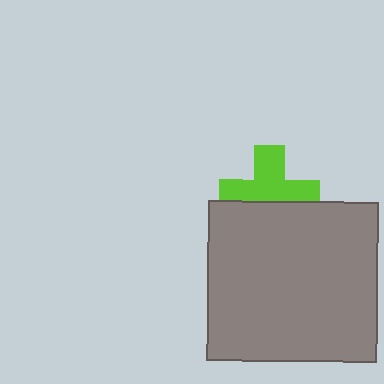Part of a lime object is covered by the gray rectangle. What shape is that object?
It is a cross.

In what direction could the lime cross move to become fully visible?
The lime cross could move up. That would shift it out from behind the gray rectangle entirely.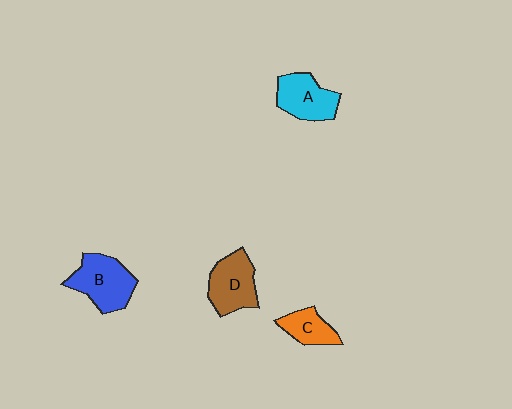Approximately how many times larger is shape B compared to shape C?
Approximately 1.7 times.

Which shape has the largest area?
Shape B (blue).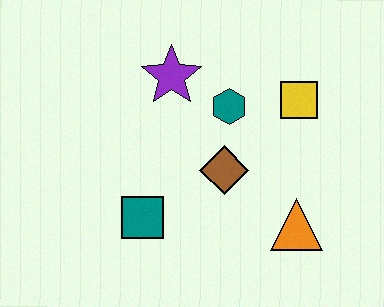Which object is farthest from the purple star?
The orange triangle is farthest from the purple star.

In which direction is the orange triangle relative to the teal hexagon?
The orange triangle is below the teal hexagon.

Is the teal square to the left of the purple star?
Yes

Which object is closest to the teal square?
The brown diamond is closest to the teal square.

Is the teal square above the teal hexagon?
No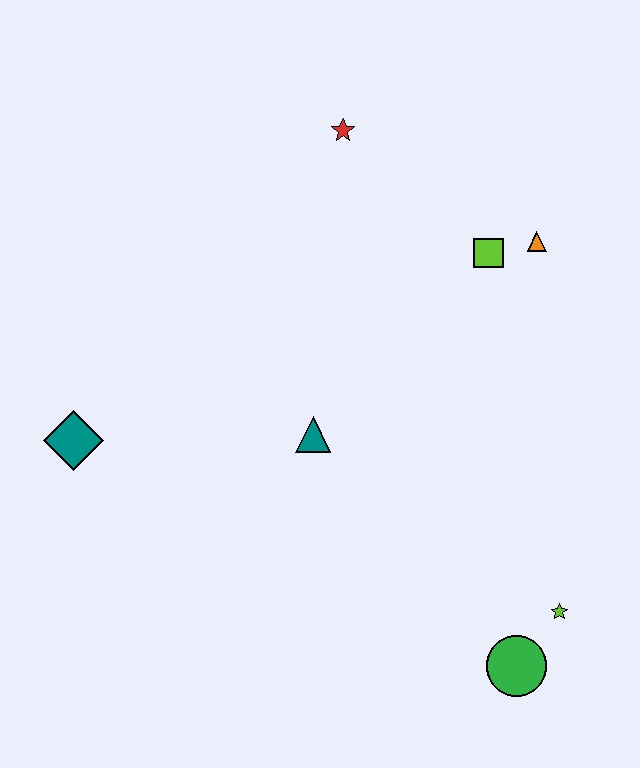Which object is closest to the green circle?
The lime star is closest to the green circle.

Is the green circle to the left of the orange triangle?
Yes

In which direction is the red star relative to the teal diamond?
The red star is above the teal diamond.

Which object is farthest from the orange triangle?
The teal diamond is farthest from the orange triangle.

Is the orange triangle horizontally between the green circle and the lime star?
Yes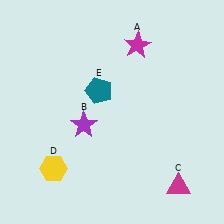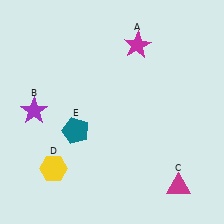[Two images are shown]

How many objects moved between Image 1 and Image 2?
2 objects moved between the two images.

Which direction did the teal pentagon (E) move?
The teal pentagon (E) moved down.